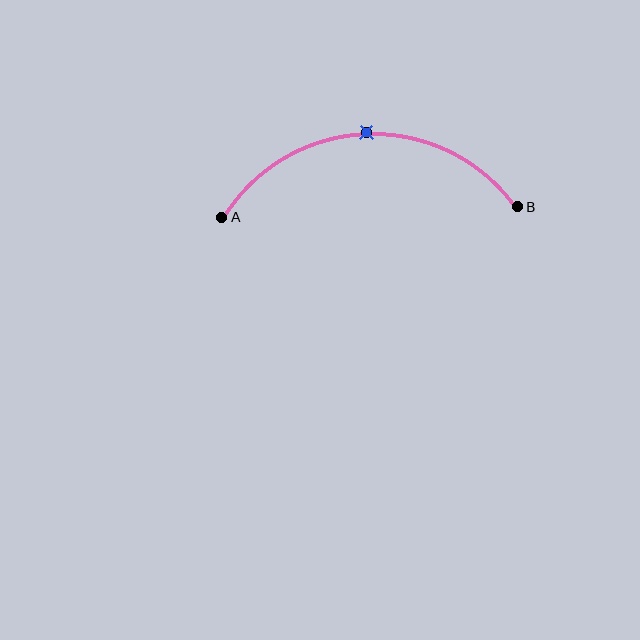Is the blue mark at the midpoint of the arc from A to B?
Yes. The blue mark lies on the arc at equal arc-length from both A and B — it is the arc midpoint.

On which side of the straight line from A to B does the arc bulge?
The arc bulges above the straight line connecting A and B.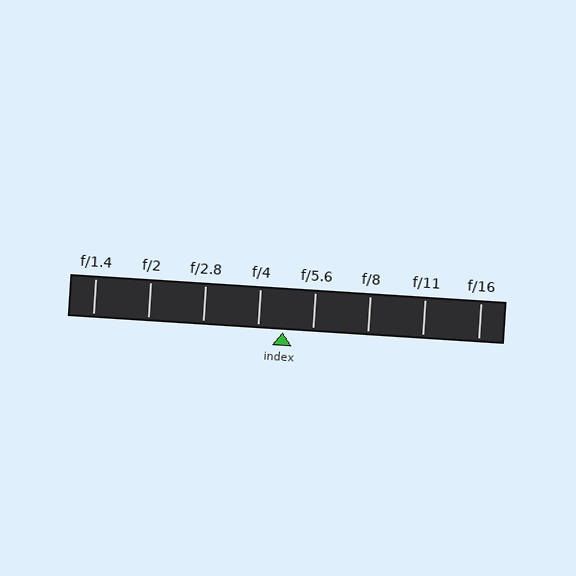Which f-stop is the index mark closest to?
The index mark is closest to f/4.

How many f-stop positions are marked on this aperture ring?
There are 8 f-stop positions marked.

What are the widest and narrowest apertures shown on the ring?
The widest aperture shown is f/1.4 and the narrowest is f/16.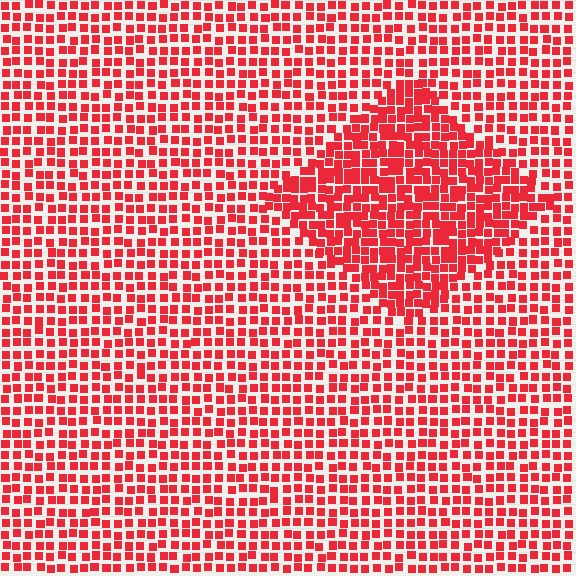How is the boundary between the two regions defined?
The boundary is defined by a change in element density (approximately 1.6x ratio). All elements are the same color, size, and shape.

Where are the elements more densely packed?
The elements are more densely packed inside the diamond boundary.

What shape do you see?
I see a diamond.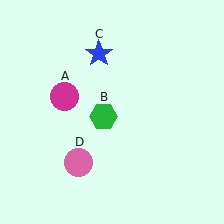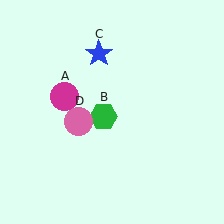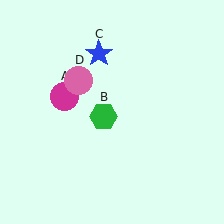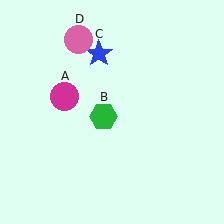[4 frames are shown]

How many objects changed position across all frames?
1 object changed position: pink circle (object D).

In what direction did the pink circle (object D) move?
The pink circle (object D) moved up.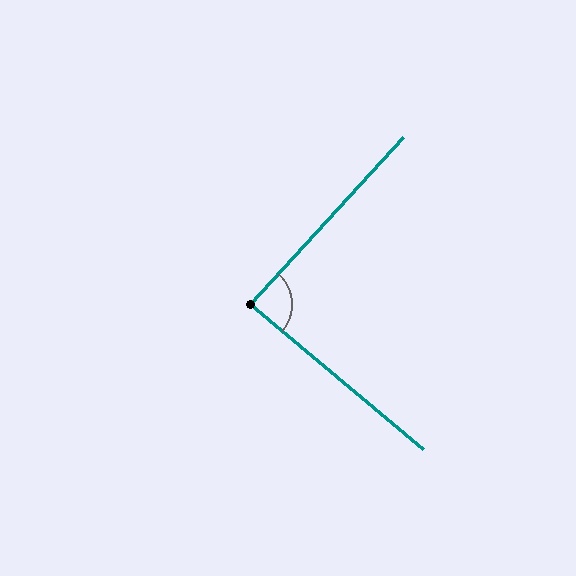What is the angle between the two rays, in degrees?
Approximately 88 degrees.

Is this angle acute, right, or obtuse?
It is approximately a right angle.